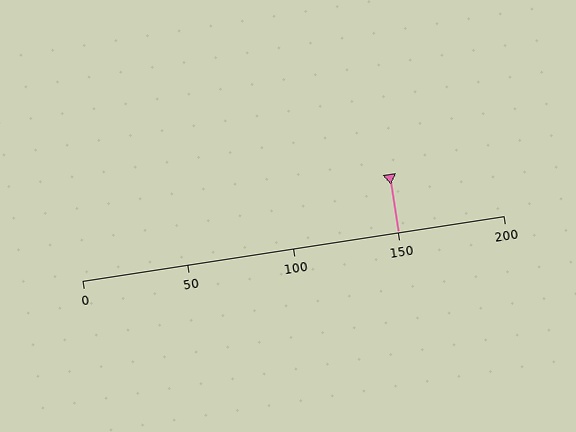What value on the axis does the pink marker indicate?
The marker indicates approximately 150.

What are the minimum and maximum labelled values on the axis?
The axis runs from 0 to 200.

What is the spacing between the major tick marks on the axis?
The major ticks are spaced 50 apart.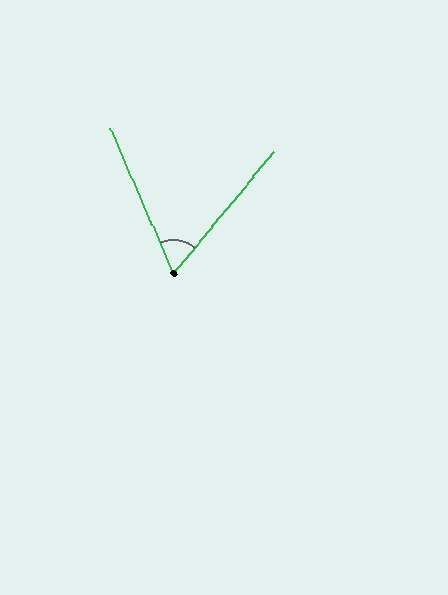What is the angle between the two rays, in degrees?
Approximately 63 degrees.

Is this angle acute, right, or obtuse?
It is acute.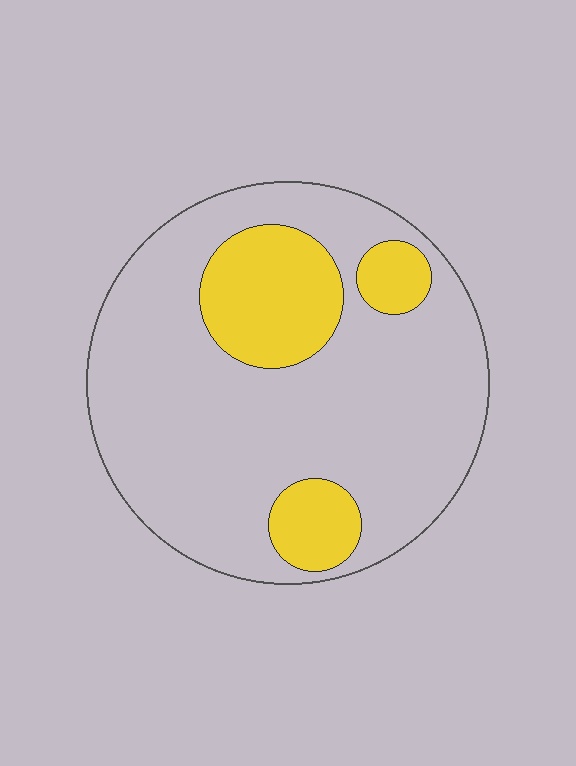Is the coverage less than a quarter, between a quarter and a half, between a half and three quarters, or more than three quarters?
Less than a quarter.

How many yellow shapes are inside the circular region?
3.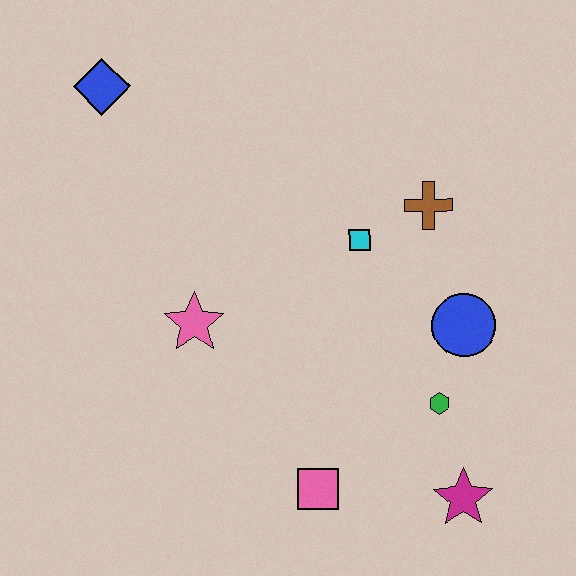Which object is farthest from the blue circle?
The blue diamond is farthest from the blue circle.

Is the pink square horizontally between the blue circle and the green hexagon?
No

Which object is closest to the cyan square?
The brown cross is closest to the cyan square.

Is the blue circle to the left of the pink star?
No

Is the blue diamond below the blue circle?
No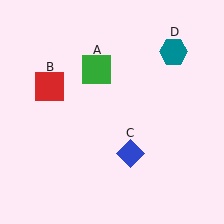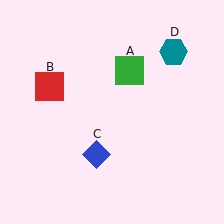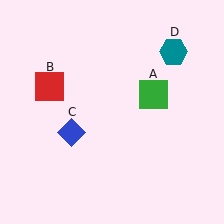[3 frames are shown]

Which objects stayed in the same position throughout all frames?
Red square (object B) and teal hexagon (object D) remained stationary.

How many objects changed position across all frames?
2 objects changed position: green square (object A), blue diamond (object C).